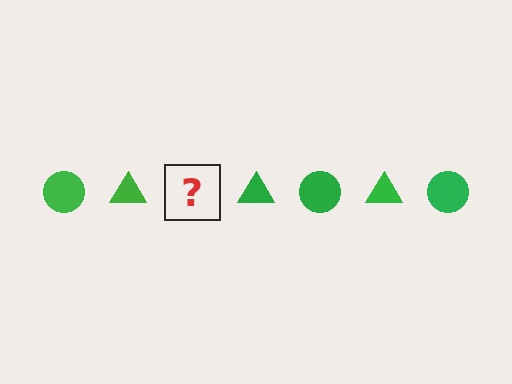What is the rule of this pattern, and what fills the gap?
The rule is that the pattern cycles through circle, triangle shapes in green. The gap should be filled with a green circle.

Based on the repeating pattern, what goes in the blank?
The blank should be a green circle.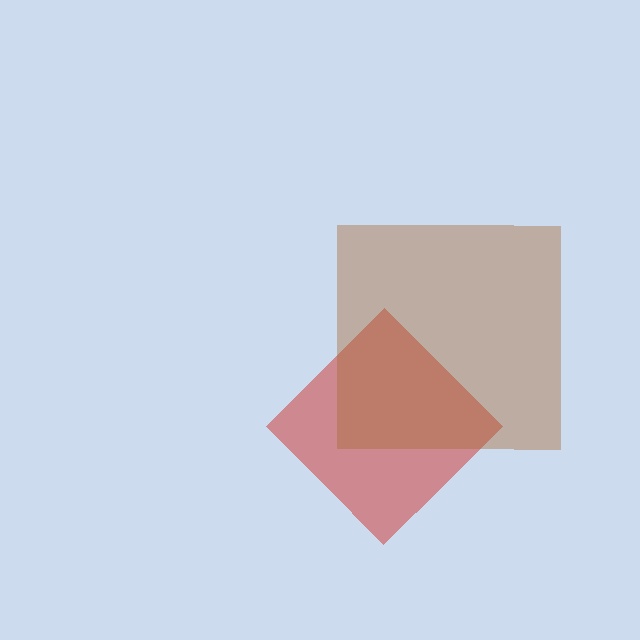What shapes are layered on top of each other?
The layered shapes are: a red diamond, a brown square.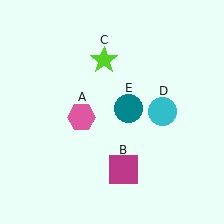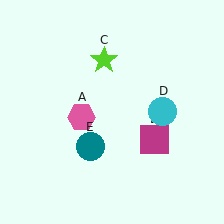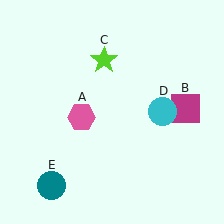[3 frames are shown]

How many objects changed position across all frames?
2 objects changed position: magenta square (object B), teal circle (object E).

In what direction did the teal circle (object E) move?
The teal circle (object E) moved down and to the left.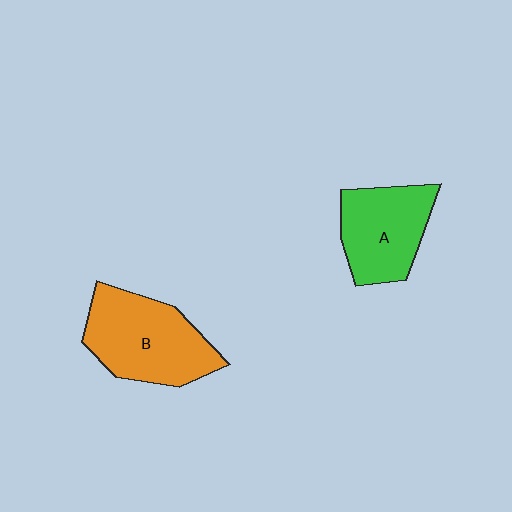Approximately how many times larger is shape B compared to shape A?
Approximately 1.2 times.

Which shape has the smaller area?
Shape A (green).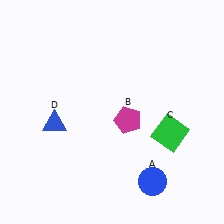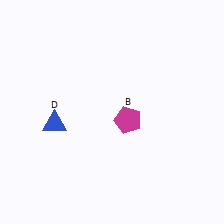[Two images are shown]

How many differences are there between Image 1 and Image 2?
There are 2 differences between the two images.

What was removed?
The blue circle (A), the green square (C) were removed in Image 2.